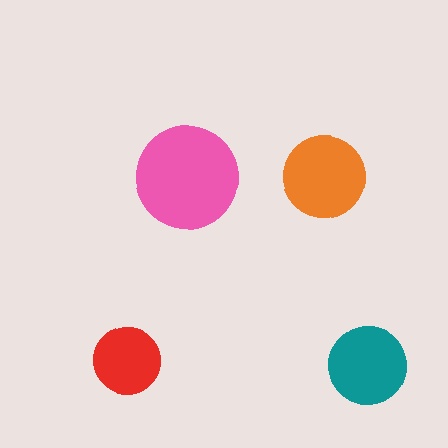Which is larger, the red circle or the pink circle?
The pink one.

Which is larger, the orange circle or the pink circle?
The pink one.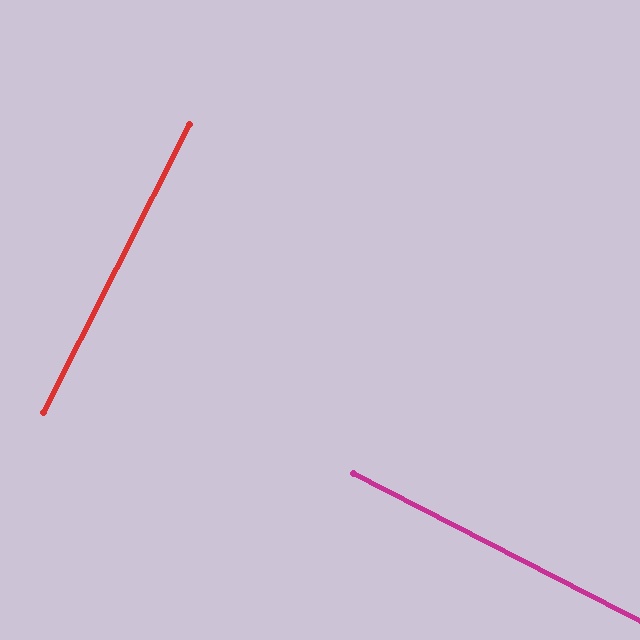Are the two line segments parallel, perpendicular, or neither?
Perpendicular — they meet at approximately 89°.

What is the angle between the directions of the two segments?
Approximately 89 degrees.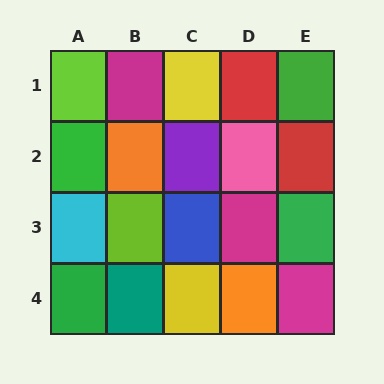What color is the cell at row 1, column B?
Magenta.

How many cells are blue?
1 cell is blue.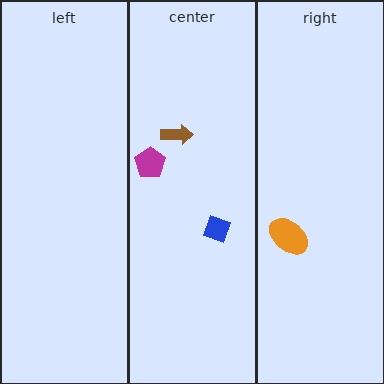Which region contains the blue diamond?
The center region.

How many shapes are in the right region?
1.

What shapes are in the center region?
The blue diamond, the magenta pentagon, the brown arrow.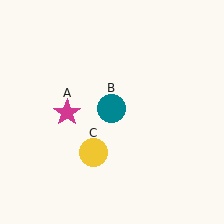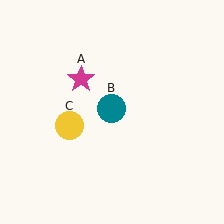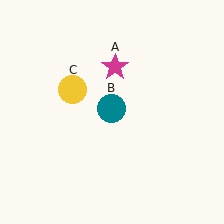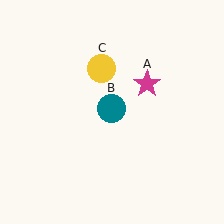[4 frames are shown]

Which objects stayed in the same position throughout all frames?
Teal circle (object B) remained stationary.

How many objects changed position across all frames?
2 objects changed position: magenta star (object A), yellow circle (object C).